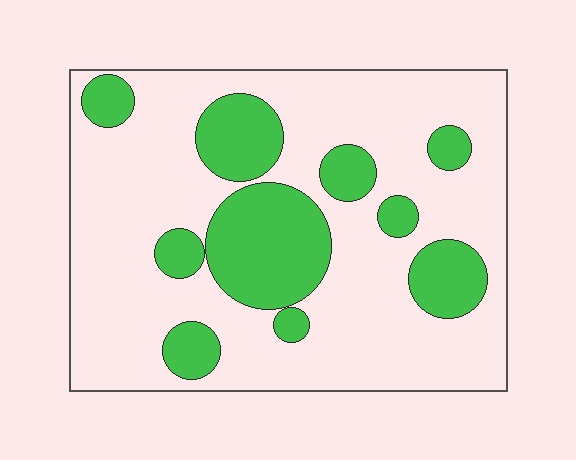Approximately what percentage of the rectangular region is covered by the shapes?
Approximately 25%.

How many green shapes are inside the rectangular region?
10.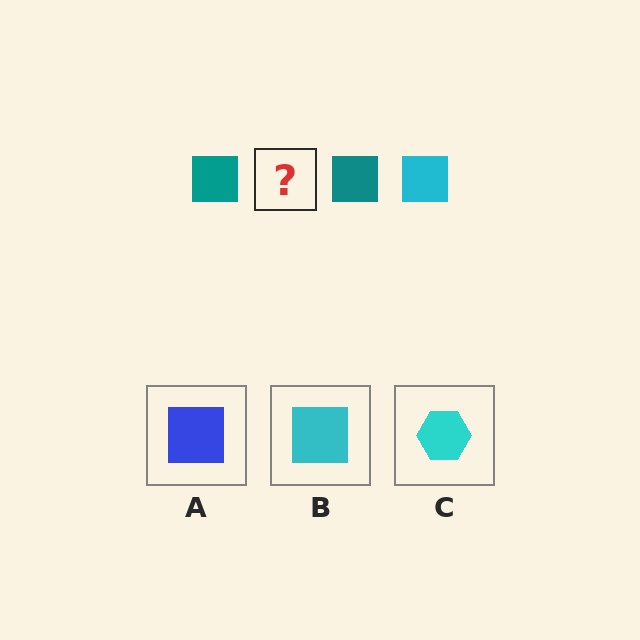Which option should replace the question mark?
Option B.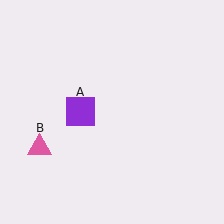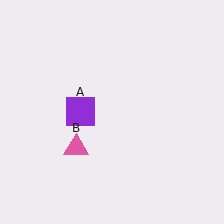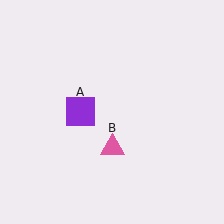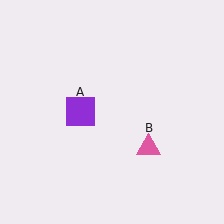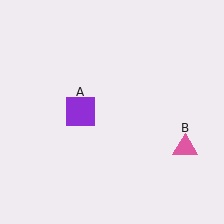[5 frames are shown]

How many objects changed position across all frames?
1 object changed position: pink triangle (object B).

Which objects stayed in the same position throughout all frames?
Purple square (object A) remained stationary.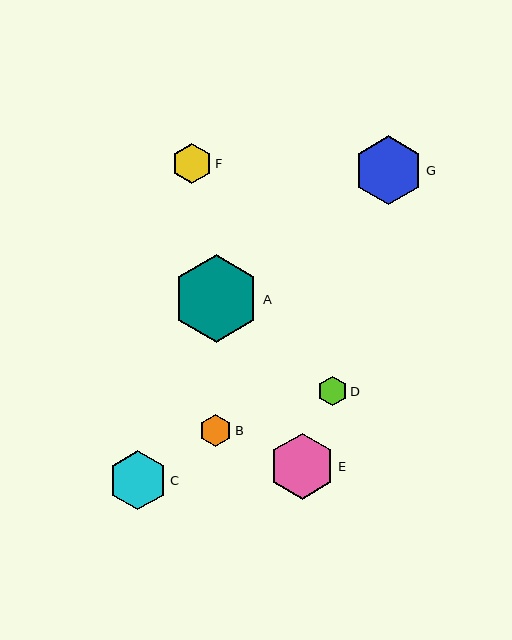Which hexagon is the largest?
Hexagon A is the largest with a size of approximately 87 pixels.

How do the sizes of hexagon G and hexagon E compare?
Hexagon G and hexagon E are approximately the same size.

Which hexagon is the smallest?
Hexagon D is the smallest with a size of approximately 30 pixels.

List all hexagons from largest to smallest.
From largest to smallest: A, G, E, C, F, B, D.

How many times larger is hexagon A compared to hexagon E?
Hexagon A is approximately 1.3 times the size of hexagon E.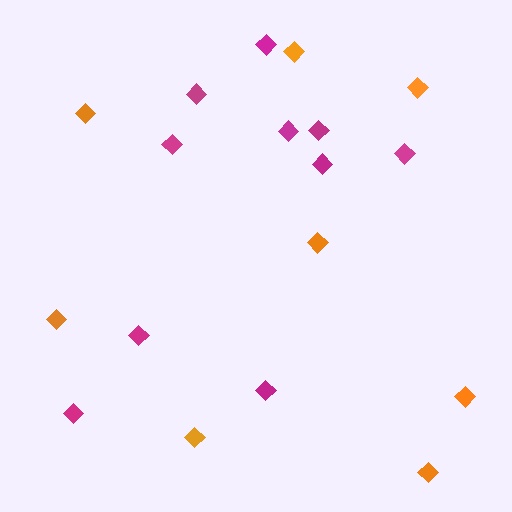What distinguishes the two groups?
There are 2 groups: one group of magenta diamonds (10) and one group of orange diamonds (8).